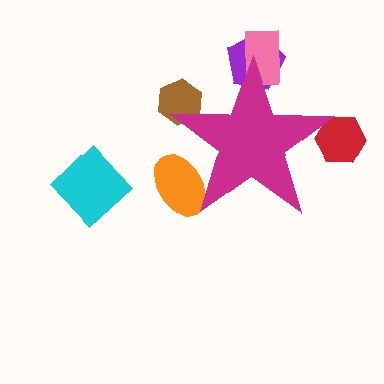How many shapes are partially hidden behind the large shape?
5 shapes are partially hidden.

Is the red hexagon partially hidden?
Yes, the red hexagon is partially hidden behind the magenta star.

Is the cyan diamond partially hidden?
No, the cyan diamond is fully visible.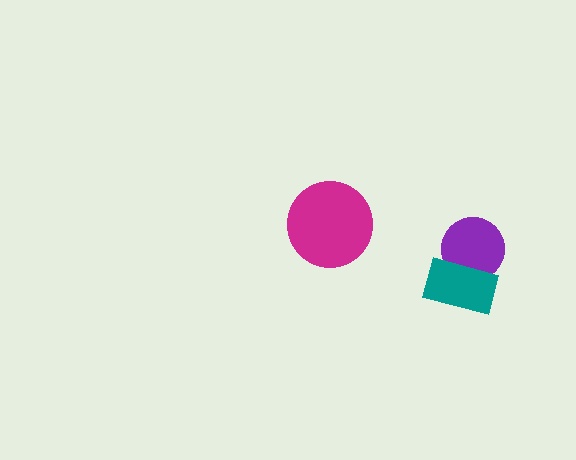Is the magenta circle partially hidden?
No, no other shape covers it.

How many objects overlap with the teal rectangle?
1 object overlaps with the teal rectangle.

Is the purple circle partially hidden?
Yes, it is partially covered by another shape.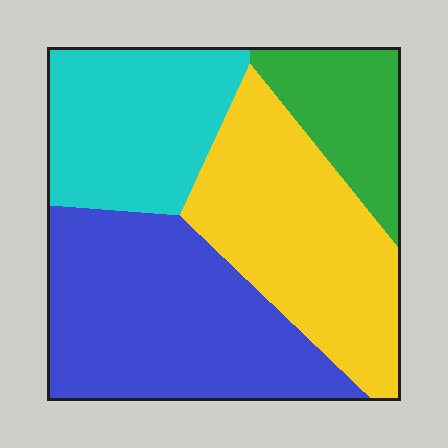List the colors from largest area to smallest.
From largest to smallest: blue, yellow, cyan, green.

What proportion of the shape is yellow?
Yellow covers 30% of the shape.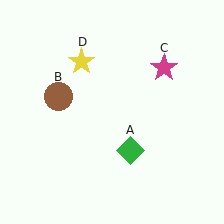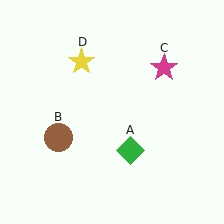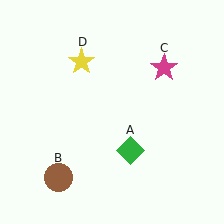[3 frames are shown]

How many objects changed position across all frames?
1 object changed position: brown circle (object B).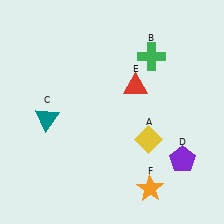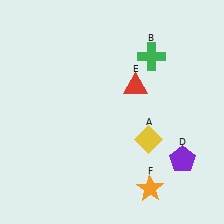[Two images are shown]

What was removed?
The teal triangle (C) was removed in Image 2.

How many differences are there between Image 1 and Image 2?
There is 1 difference between the two images.